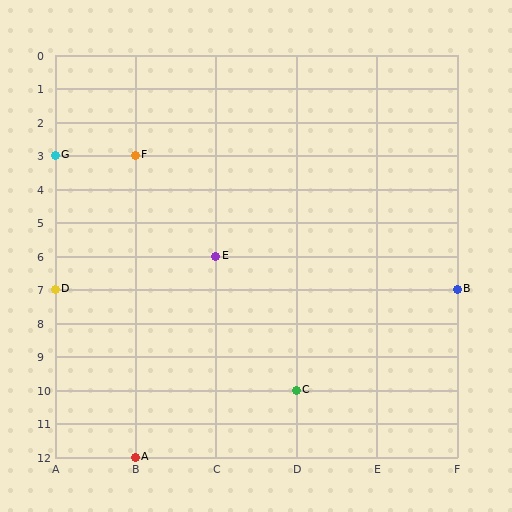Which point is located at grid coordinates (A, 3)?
Point G is at (A, 3).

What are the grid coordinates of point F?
Point F is at grid coordinates (B, 3).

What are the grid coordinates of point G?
Point G is at grid coordinates (A, 3).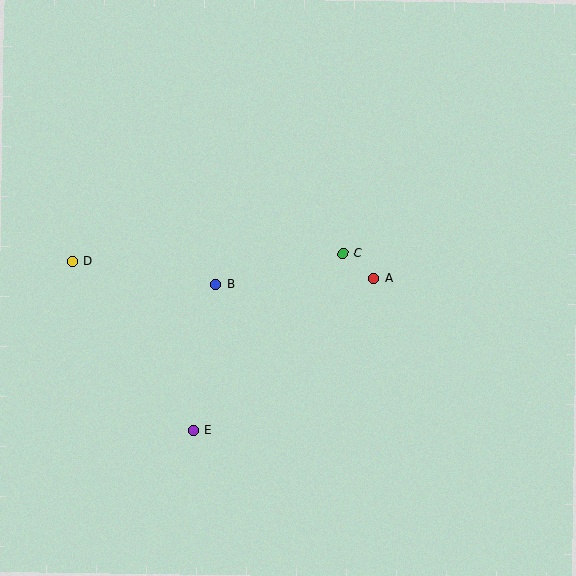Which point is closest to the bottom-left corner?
Point E is closest to the bottom-left corner.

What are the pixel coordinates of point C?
Point C is at (343, 253).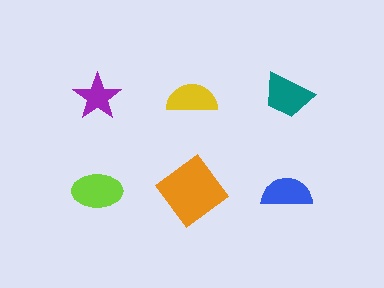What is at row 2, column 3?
A blue semicircle.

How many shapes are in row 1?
3 shapes.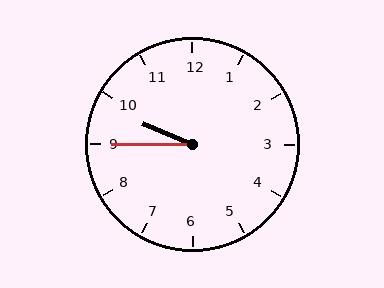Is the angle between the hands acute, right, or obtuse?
It is acute.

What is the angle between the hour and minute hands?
Approximately 22 degrees.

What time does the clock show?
9:45.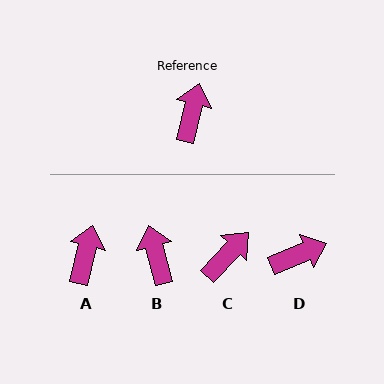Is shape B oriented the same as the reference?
No, it is off by about 29 degrees.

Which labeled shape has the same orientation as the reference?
A.